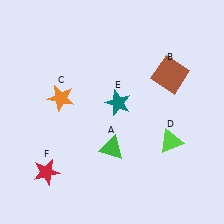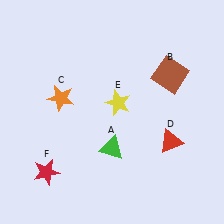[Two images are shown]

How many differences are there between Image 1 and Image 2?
There are 2 differences between the two images.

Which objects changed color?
D changed from lime to red. E changed from teal to yellow.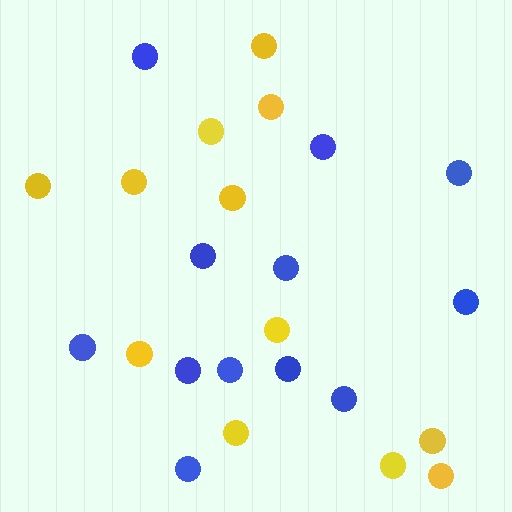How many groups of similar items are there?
There are 2 groups: one group of blue circles (12) and one group of yellow circles (12).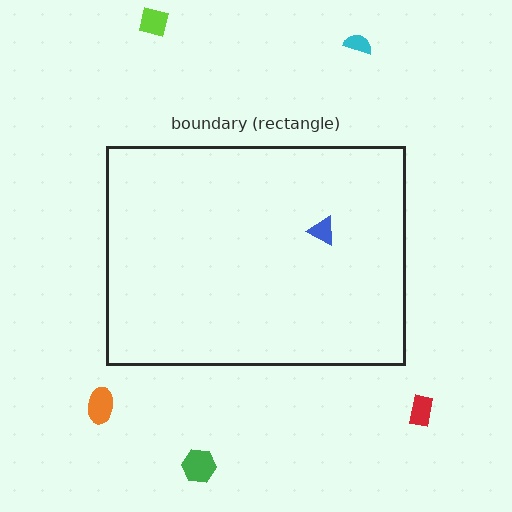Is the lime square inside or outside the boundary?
Outside.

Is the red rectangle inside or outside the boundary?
Outside.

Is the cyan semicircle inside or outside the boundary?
Outside.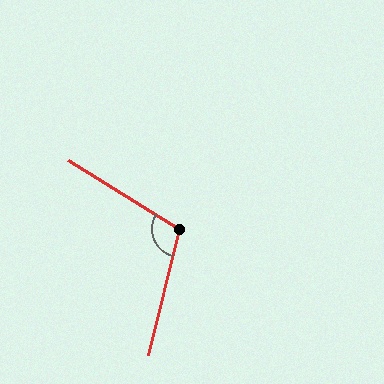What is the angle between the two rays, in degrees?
Approximately 108 degrees.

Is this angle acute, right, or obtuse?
It is obtuse.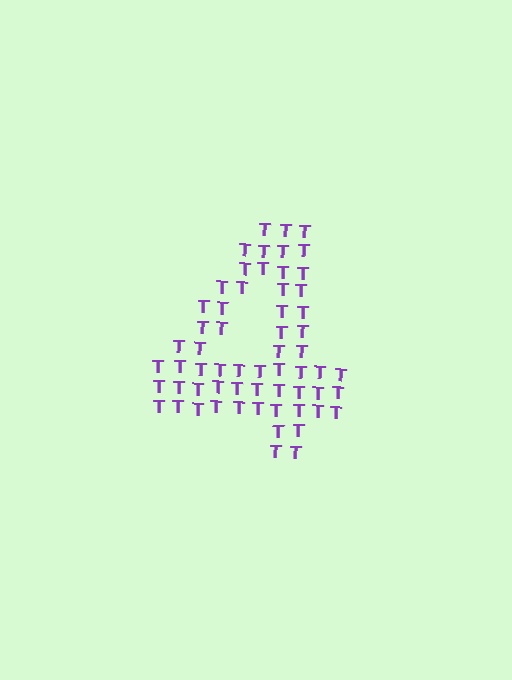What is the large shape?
The large shape is the digit 4.